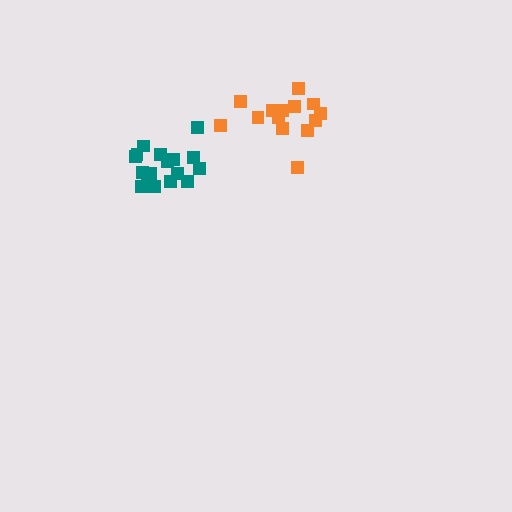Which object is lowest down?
The teal cluster is bottommost.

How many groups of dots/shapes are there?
There are 2 groups.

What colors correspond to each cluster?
The clusters are colored: orange, teal.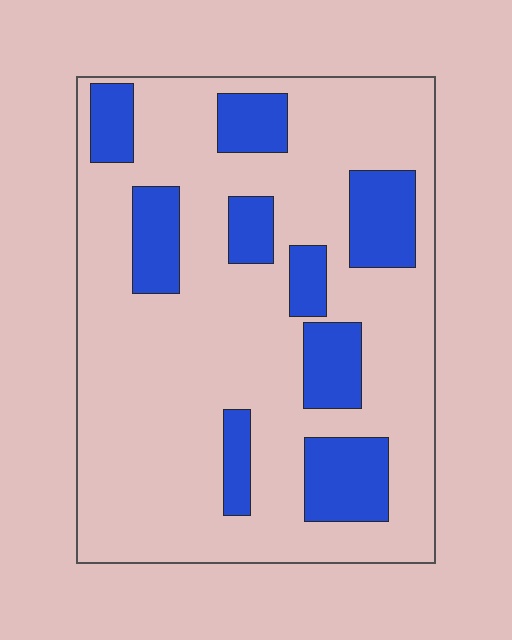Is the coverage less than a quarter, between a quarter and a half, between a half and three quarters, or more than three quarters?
Less than a quarter.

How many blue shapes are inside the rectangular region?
9.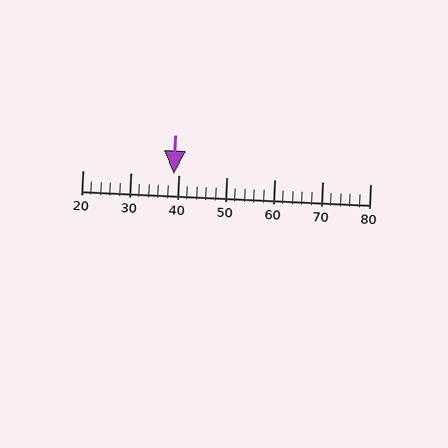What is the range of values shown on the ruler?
The ruler shows values from 20 to 80.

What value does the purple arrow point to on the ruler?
The purple arrow points to approximately 39.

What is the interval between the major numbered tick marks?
The major tick marks are spaced 10 units apart.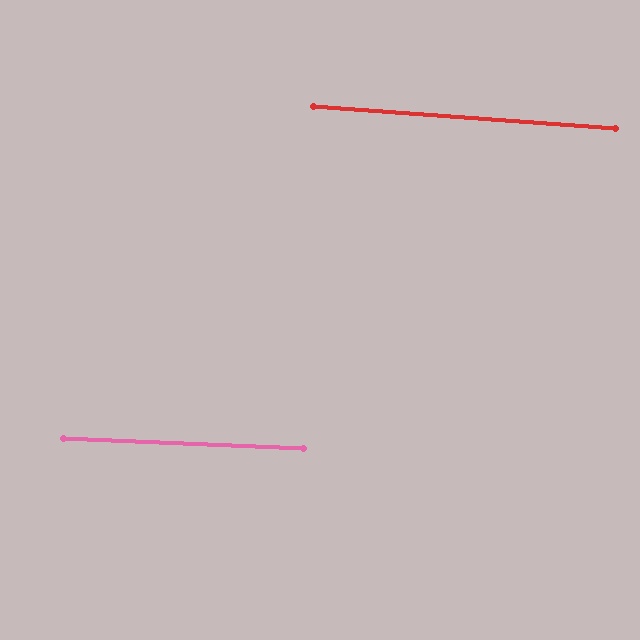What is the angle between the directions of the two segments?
Approximately 2 degrees.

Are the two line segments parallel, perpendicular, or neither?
Parallel — their directions differ by only 1.7°.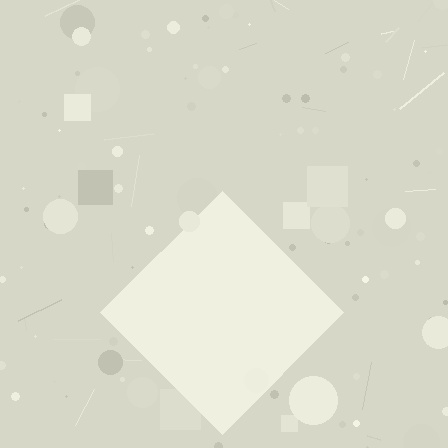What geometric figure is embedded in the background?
A diamond is embedded in the background.